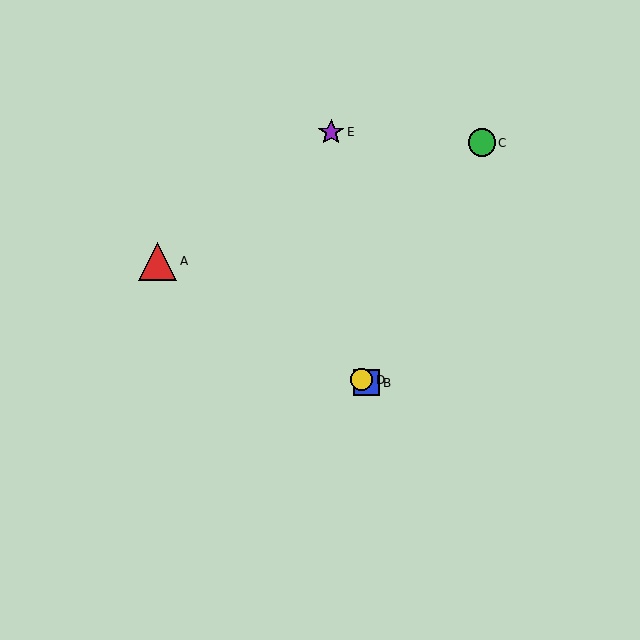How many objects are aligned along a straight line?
3 objects (A, B, D) are aligned along a straight line.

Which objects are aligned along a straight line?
Objects A, B, D are aligned along a straight line.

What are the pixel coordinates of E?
Object E is at (331, 132).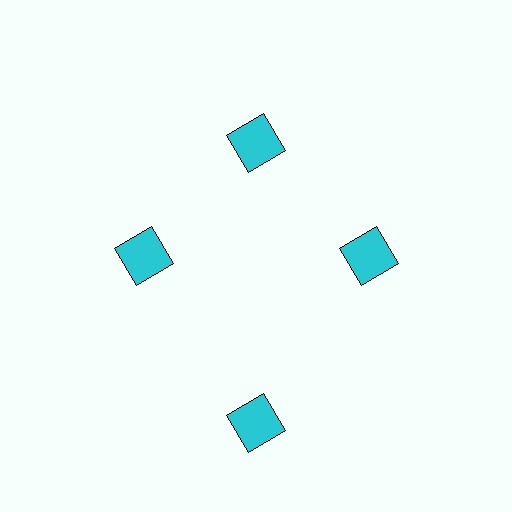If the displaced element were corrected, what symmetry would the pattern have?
It would have 4-fold rotational symmetry — the pattern would map onto itself every 90 degrees.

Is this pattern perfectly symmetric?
No. The 4 cyan squares are arranged in a ring, but one element near the 6 o'clock position is pushed outward from the center, breaking the 4-fold rotational symmetry.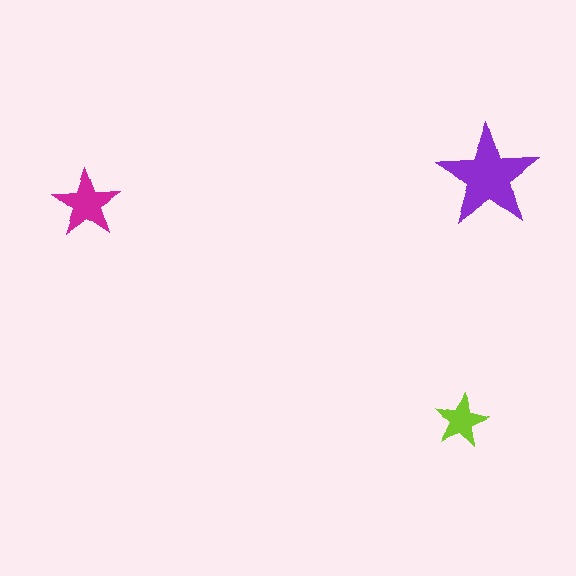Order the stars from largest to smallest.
the purple one, the magenta one, the lime one.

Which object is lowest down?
The lime star is bottommost.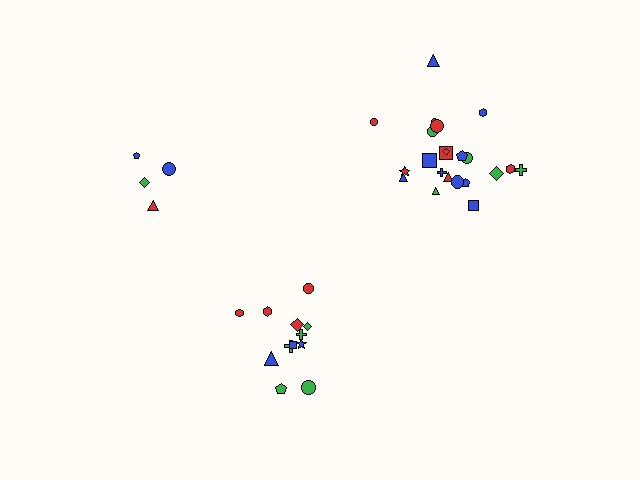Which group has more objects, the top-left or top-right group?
The top-right group.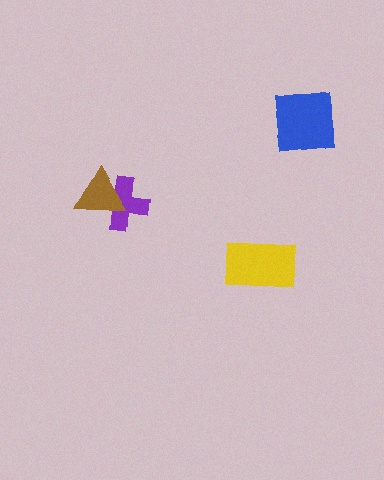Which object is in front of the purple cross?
The brown triangle is in front of the purple cross.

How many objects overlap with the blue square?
0 objects overlap with the blue square.